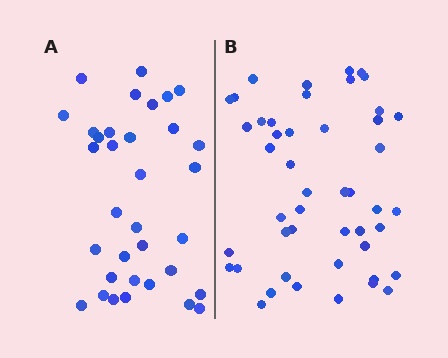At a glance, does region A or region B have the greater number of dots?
Region B (the right region) has more dots.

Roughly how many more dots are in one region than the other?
Region B has approximately 15 more dots than region A.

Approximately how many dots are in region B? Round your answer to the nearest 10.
About 50 dots. (The exact count is 47, which rounds to 50.)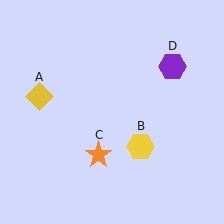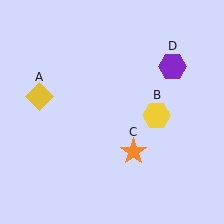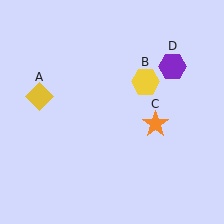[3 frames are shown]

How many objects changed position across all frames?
2 objects changed position: yellow hexagon (object B), orange star (object C).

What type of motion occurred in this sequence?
The yellow hexagon (object B), orange star (object C) rotated counterclockwise around the center of the scene.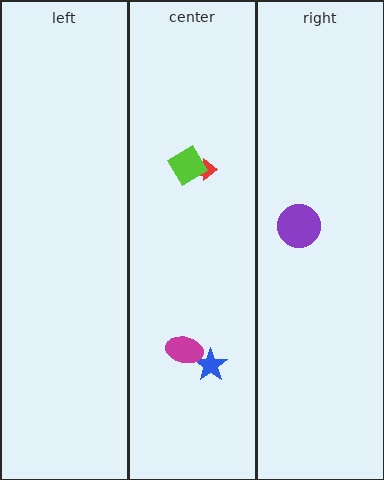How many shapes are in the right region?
1.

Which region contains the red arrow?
The center region.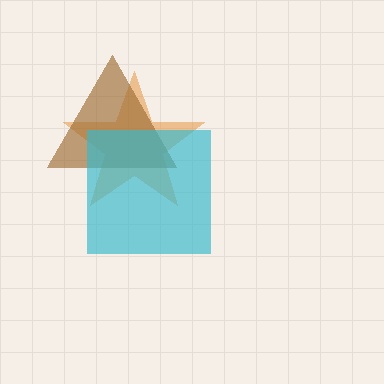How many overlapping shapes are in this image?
There are 3 overlapping shapes in the image.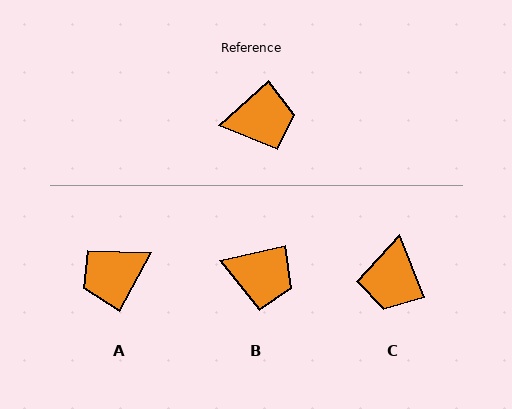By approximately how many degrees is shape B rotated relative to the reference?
Approximately 29 degrees clockwise.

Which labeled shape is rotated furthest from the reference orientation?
A, about 160 degrees away.